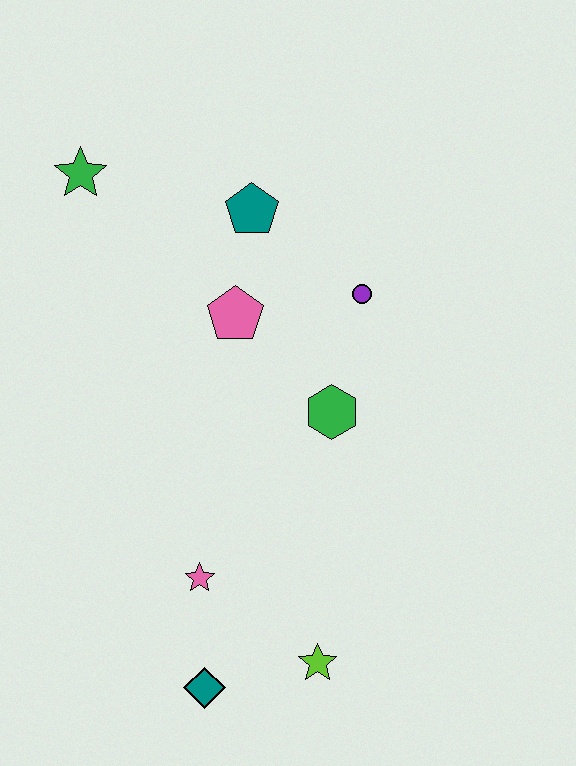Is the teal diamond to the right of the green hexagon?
No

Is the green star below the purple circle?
No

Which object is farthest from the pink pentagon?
The teal diamond is farthest from the pink pentagon.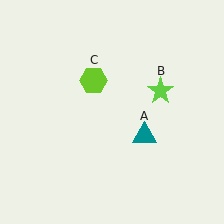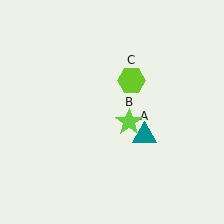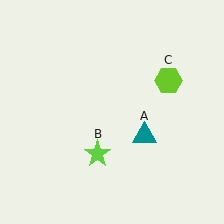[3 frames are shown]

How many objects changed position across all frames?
2 objects changed position: lime star (object B), lime hexagon (object C).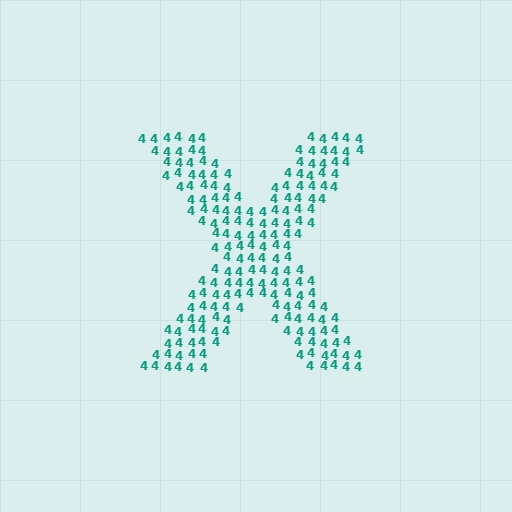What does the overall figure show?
The overall figure shows the letter X.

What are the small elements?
The small elements are digit 4's.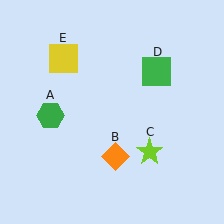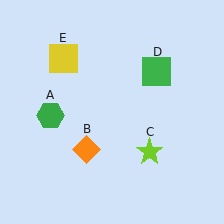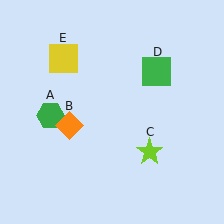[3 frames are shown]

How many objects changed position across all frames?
1 object changed position: orange diamond (object B).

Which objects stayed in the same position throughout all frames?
Green hexagon (object A) and lime star (object C) and green square (object D) and yellow square (object E) remained stationary.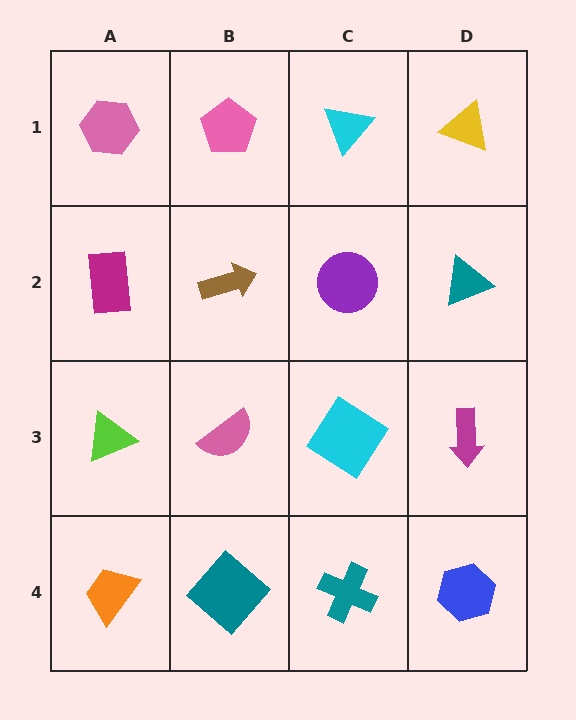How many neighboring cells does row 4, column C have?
3.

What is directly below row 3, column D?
A blue hexagon.